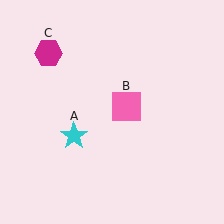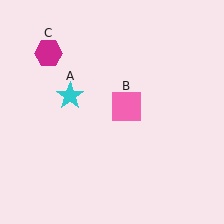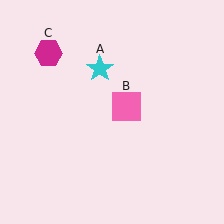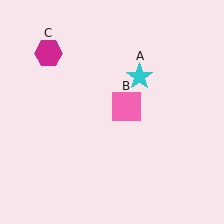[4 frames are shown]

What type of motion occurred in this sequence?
The cyan star (object A) rotated clockwise around the center of the scene.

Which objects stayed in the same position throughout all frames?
Pink square (object B) and magenta hexagon (object C) remained stationary.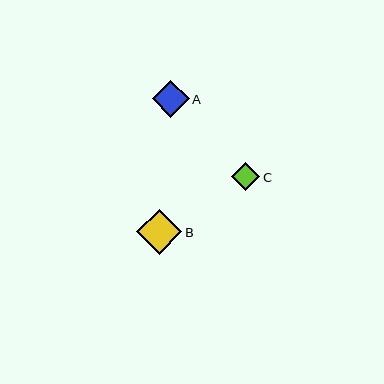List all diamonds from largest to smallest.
From largest to smallest: B, A, C.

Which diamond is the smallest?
Diamond C is the smallest with a size of approximately 28 pixels.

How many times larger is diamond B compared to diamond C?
Diamond B is approximately 1.6 times the size of diamond C.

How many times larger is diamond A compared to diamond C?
Diamond A is approximately 1.3 times the size of diamond C.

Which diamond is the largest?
Diamond B is the largest with a size of approximately 45 pixels.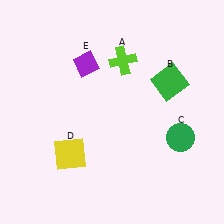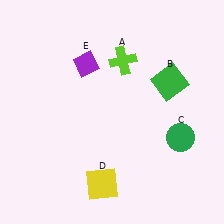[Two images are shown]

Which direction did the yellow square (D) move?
The yellow square (D) moved right.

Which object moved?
The yellow square (D) moved right.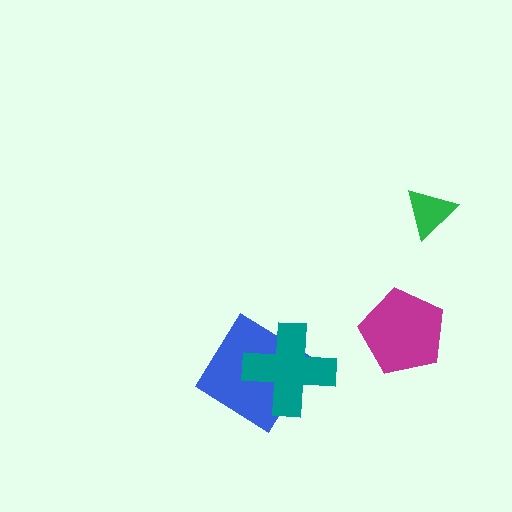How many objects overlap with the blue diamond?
1 object overlaps with the blue diamond.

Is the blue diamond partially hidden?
Yes, it is partially covered by another shape.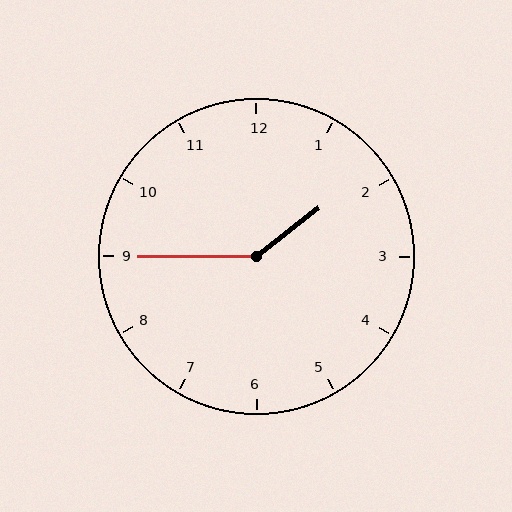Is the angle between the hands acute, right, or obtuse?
It is obtuse.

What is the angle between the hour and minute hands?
Approximately 142 degrees.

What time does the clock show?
1:45.